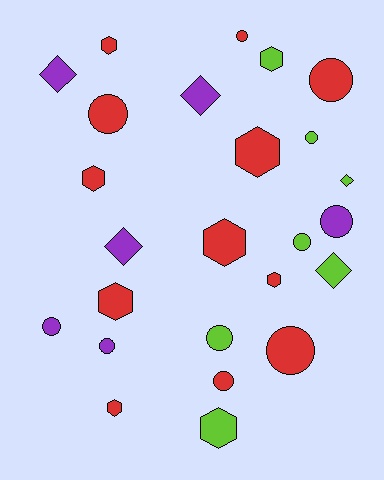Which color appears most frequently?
Red, with 12 objects.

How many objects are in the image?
There are 25 objects.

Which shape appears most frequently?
Circle, with 11 objects.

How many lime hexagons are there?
There are 2 lime hexagons.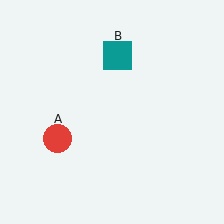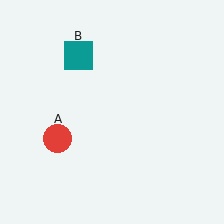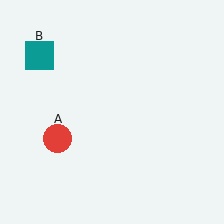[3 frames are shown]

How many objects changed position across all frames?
1 object changed position: teal square (object B).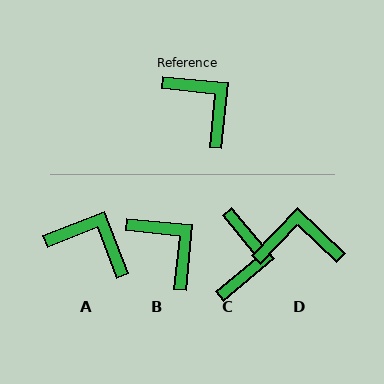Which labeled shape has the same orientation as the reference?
B.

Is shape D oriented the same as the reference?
No, it is off by about 53 degrees.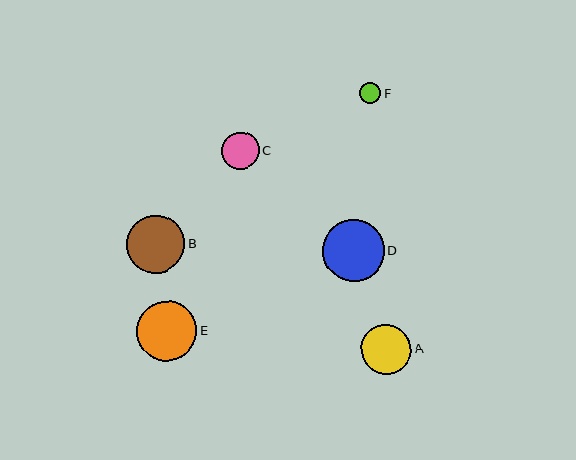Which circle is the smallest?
Circle F is the smallest with a size of approximately 21 pixels.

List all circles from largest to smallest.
From largest to smallest: D, E, B, A, C, F.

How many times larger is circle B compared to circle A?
Circle B is approximately 1.1 times the size of circle A.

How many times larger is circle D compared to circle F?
Circle D is approximately 2.9 times the size of circle F.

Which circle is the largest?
Circle D is the largest with a size of approximately 62 pixels.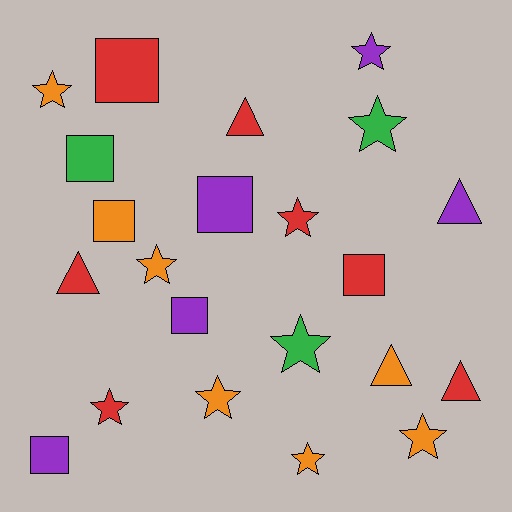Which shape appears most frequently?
Star, with 10 objects.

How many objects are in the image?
There are 22 objects.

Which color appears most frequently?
Orange, with 7 objects.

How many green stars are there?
There are 2 green stars.